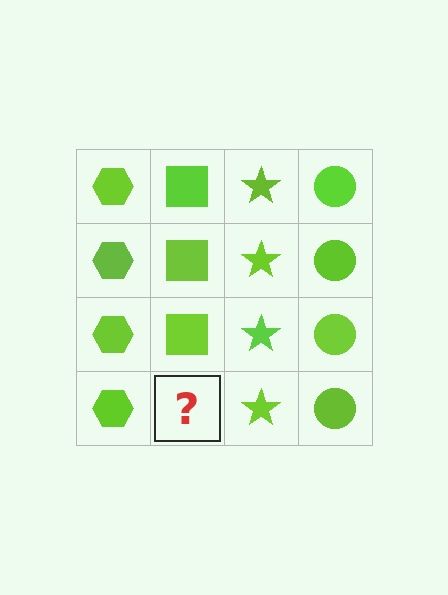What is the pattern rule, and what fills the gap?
The rule is that each column has a consistent shape. The gap should be filled with a lime square.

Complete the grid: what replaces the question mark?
The question mark should be replaced with a lime square.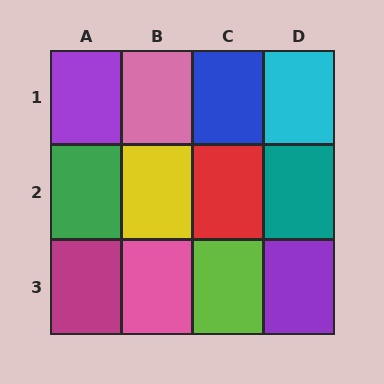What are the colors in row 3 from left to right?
Magenta, pink, lime, purple.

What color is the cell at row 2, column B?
Yellow.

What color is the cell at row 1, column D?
Cyan.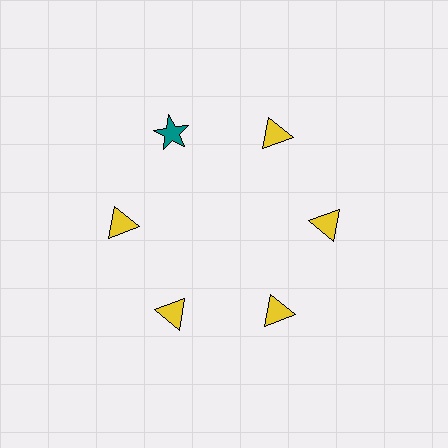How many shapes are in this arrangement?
There are 6 shapes arranged in a ring pattern.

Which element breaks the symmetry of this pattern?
The teal star at roughly the 11 o'clock position breaks the symmetry. All other shapes are yellow triangles.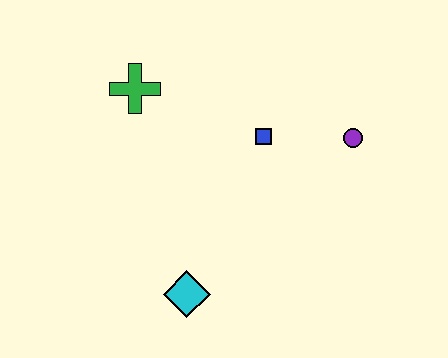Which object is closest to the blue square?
The purple circle is closest to the blue square.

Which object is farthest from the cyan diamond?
The purple circle is farthest from the cyan diamond.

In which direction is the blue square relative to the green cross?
The blue square is to the right of the green cross.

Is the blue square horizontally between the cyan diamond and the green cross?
No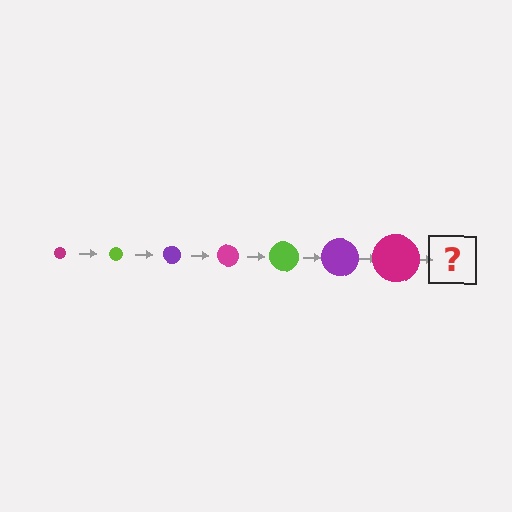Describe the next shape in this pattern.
It should be a lime circle, larger than the previous one.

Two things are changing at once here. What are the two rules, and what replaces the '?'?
The two rules are that the circle grows larger each step and the color cycles through magenta, lime, and purple. The '?' should be a lime circle, larger than the previous one.